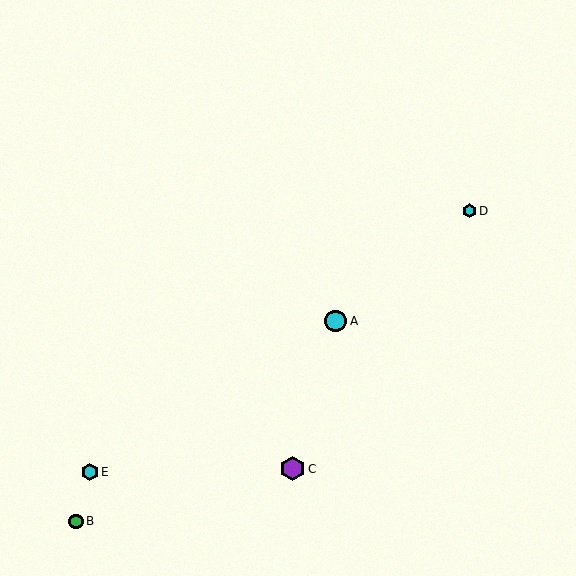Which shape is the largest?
The purple hexagon (labeled C) is the largest.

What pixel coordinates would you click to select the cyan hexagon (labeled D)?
Click at (469, 211) to select the cyan hexagon D.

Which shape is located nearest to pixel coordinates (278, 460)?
The purple hexagon (labeled C) at (293, 469) is nearest to that location.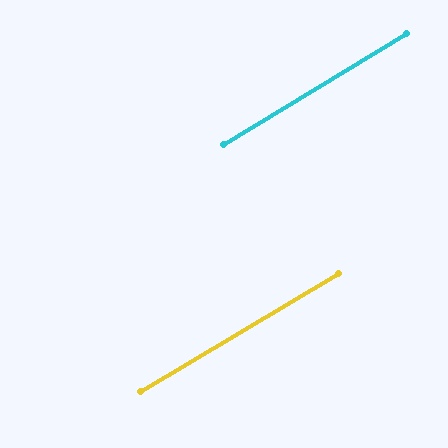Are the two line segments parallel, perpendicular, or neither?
Parallel — their directions differ by only 0.4°.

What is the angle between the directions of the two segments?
Approximately 0 degrees.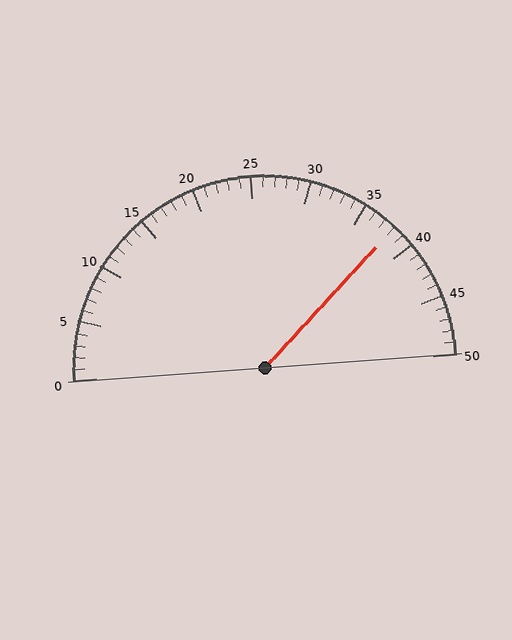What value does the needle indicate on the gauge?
The needle indicates approximately 38.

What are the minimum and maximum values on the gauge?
The gauge ranges from 0 to 50.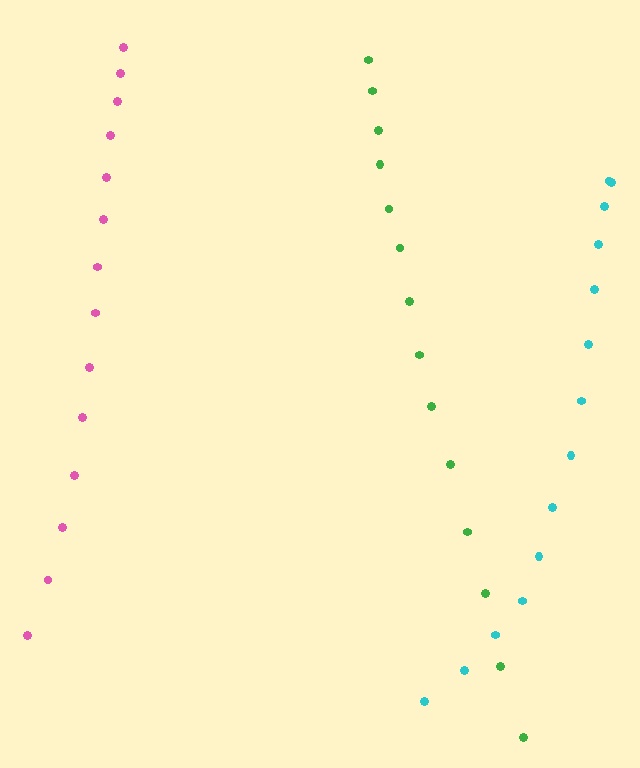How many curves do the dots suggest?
There are 3 distinct paths.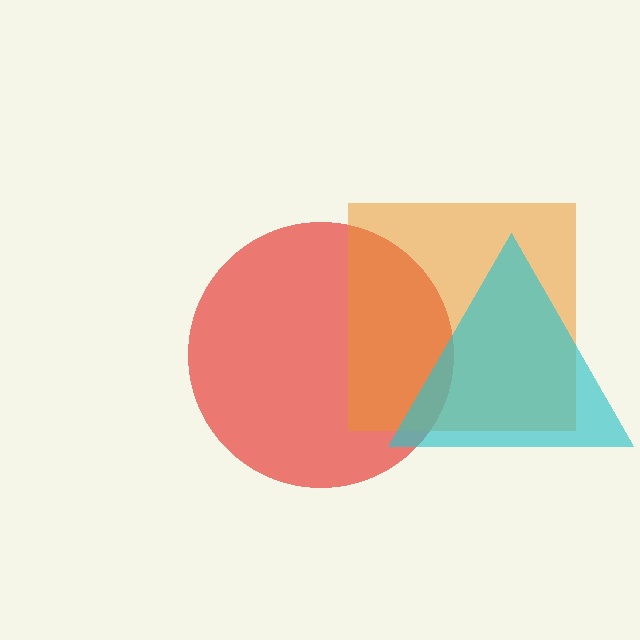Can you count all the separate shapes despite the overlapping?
Yes, there are 3 separate shapes.